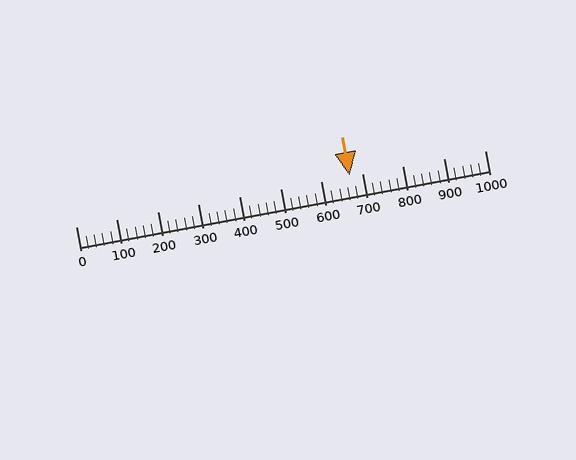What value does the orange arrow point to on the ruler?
The orange arrow points to approximately 669.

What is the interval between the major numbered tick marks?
The major tick marks are spaced 100 units apart.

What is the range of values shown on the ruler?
The ruler shows values from 0 to 1000.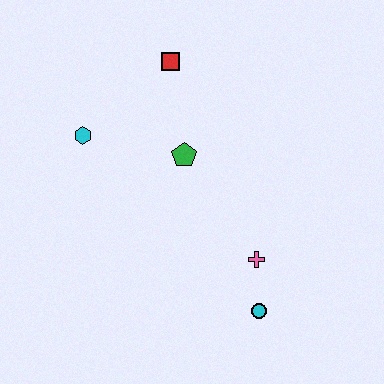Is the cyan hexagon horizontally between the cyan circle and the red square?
No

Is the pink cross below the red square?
Yes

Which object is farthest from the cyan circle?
The red square is farthest from the cyan circle.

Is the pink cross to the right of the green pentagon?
Yes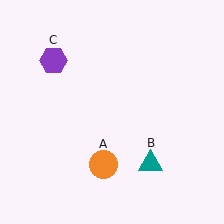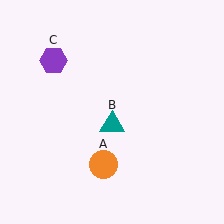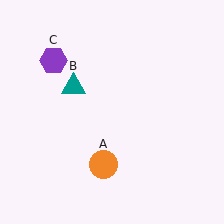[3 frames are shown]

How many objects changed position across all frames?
1 object changed position: teal triangle (object B).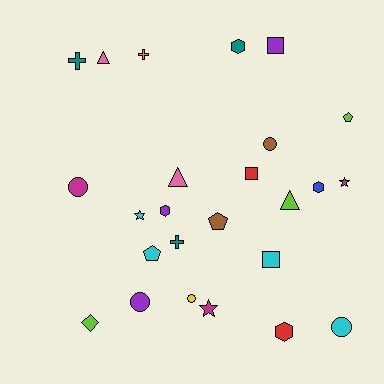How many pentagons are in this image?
There are 3 pentagons.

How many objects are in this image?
There are 25 objects.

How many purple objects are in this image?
There are 3 purple objects.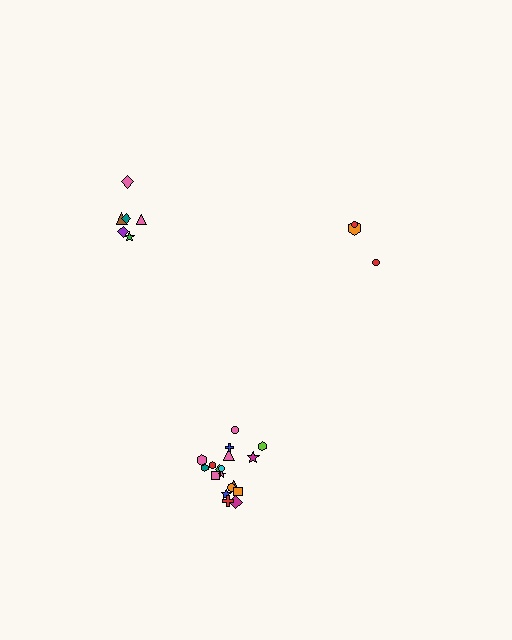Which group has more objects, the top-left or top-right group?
The top-left group.